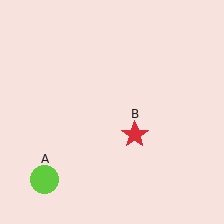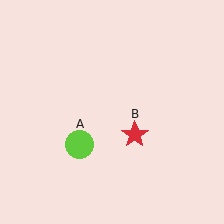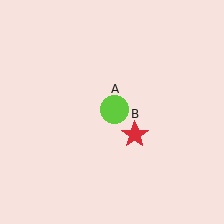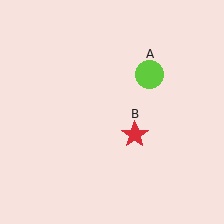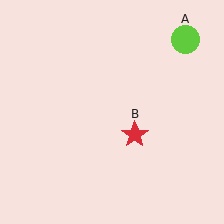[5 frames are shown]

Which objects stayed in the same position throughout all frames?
Red star (object B) remained stationary.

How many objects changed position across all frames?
1 object changed position: lime circle (object A).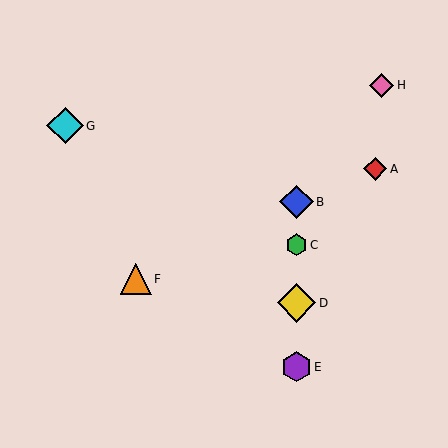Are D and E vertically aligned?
Yes, both are at x≈297.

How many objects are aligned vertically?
4 objects (B, C, D, E) are aligned vertically.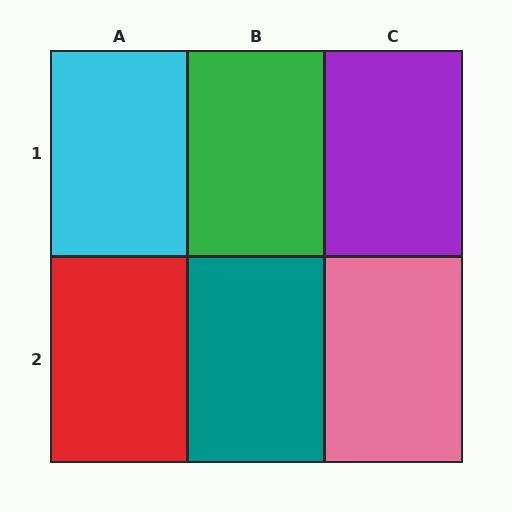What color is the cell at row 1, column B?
Green.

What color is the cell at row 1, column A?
Cyan.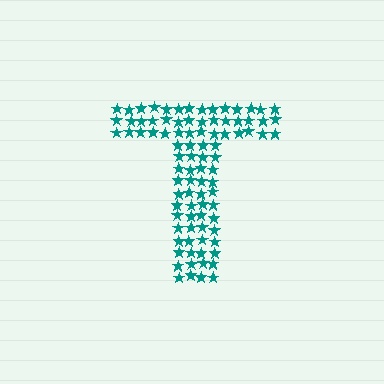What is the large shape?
The large shape is the letter T.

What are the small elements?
The small elements are stars.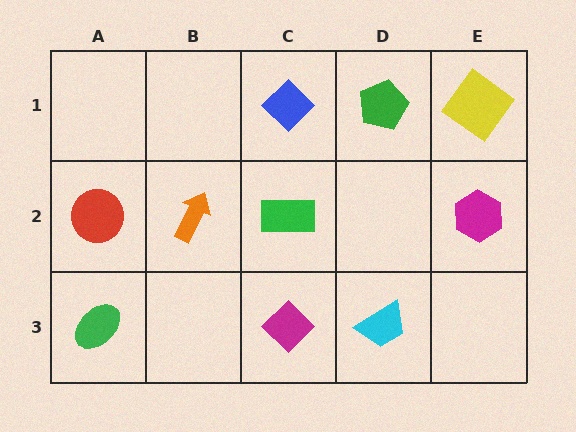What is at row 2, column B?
An orange arrow.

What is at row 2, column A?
A red circle.